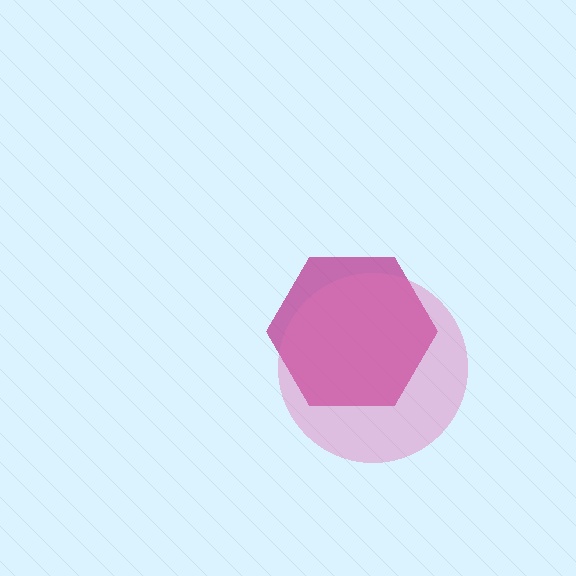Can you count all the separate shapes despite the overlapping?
Yes, there are 2 separate shapes.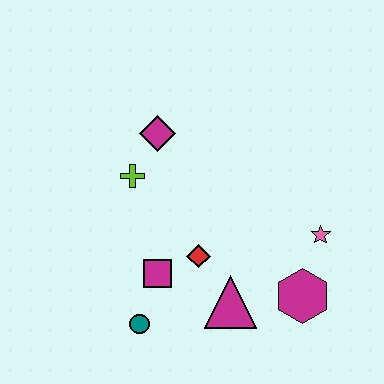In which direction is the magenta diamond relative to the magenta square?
The magenta diamond is above the magenta square.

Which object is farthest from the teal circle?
The pink star is farthest from the teal circle.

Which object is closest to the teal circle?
The magenta square is closest to the teal circle.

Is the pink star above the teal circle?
Yes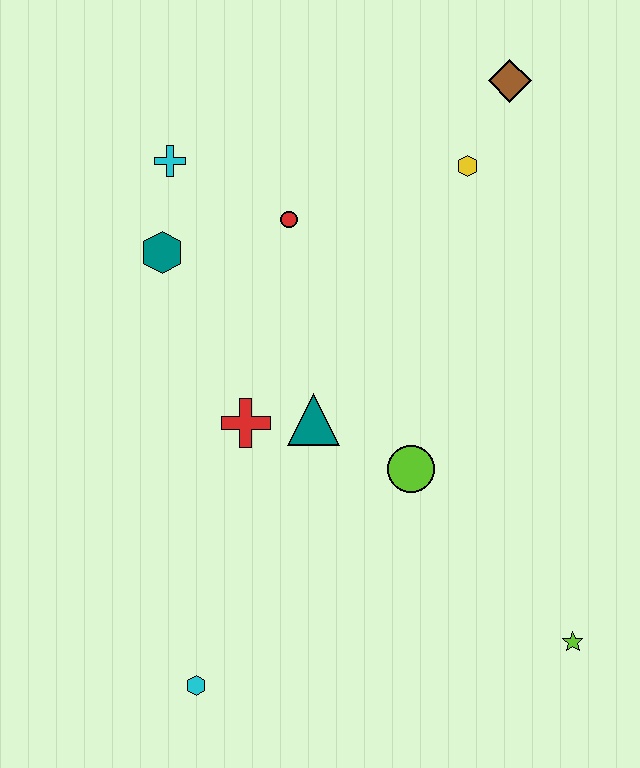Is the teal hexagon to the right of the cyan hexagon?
No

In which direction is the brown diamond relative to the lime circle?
The brown diamond is above the lime circle.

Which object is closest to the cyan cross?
The teal hexagon is closest to the cyan cross.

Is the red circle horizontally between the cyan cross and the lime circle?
Yes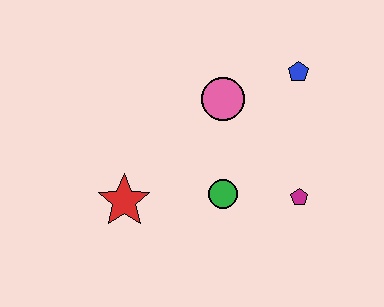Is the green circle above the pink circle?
No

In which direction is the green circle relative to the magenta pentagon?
The green circle is to the left of the magenta pentagon.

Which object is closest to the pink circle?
The blue pentagon is closest to the pink circle.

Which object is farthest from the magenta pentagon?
The red star is farthest from the magenta pentagon.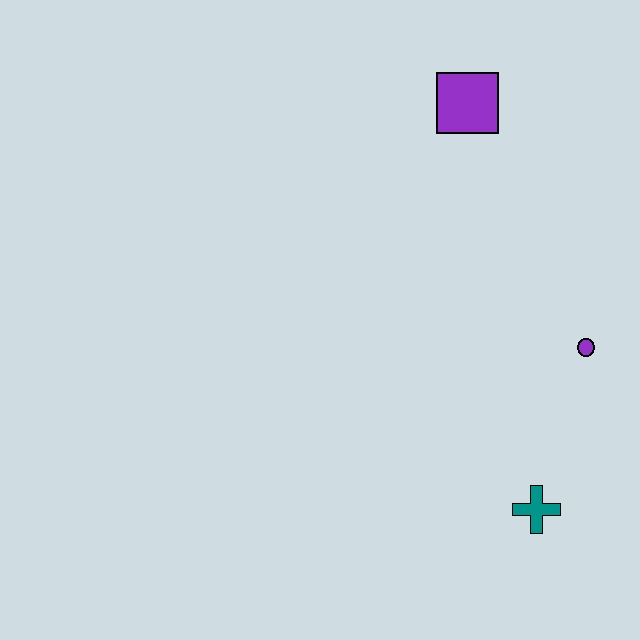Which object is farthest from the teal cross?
The purple square is farthest from the teal cross.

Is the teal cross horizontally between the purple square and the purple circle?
Yes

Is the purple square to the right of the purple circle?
No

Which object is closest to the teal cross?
The purple circle is closest to the teal cross.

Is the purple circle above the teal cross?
Yes